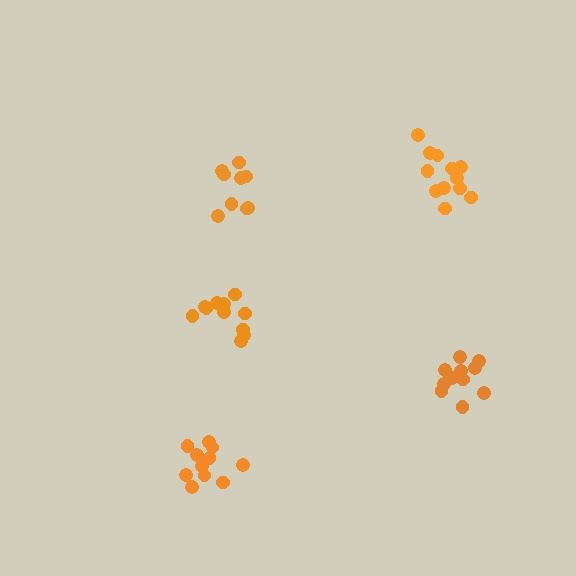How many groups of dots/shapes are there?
There are 5 groups.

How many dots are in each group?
Group 1: 11 dots, Group 2: 9 dots, Group 3: 12 dots, Group 4: 11 dots, Group 5: 11 dots (54 total).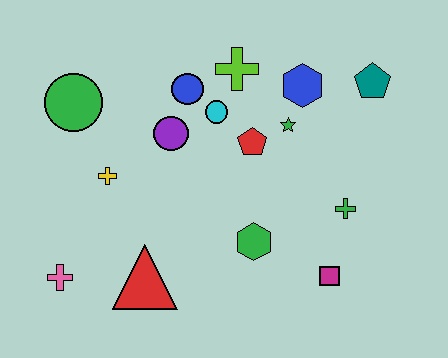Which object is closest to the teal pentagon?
The blue hexagon is closest to the teal pentagon.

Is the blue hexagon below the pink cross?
No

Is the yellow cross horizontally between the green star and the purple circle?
No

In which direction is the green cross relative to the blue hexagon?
The green cross is below the blue hexagon.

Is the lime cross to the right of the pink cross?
Yes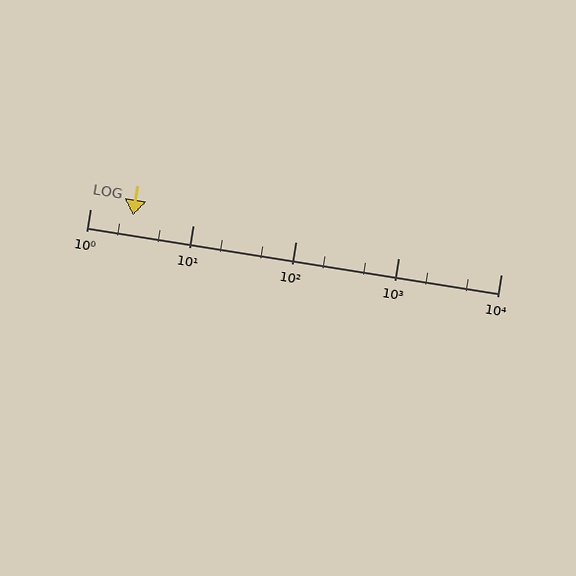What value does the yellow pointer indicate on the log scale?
The pointer indicates approximately 2.6.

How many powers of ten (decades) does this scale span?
The scale spans 4 decades, from 1 to 10000.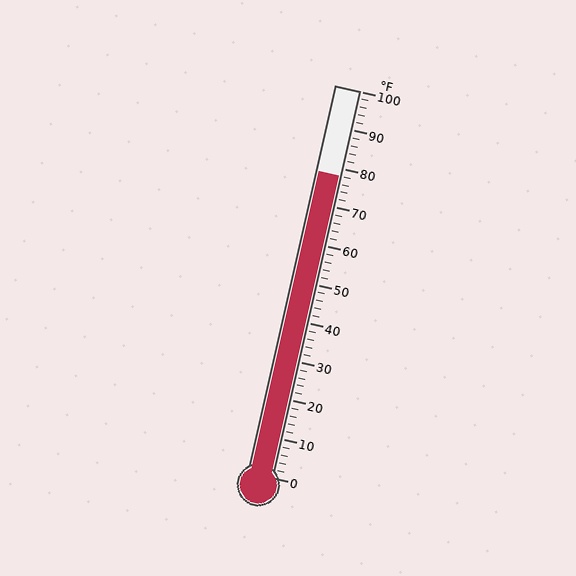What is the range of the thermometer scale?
The thermometer scale ranges from 0°F to 100°F.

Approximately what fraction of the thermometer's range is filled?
The thermometer is filled to approximately 80% of its range.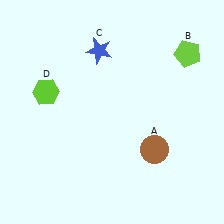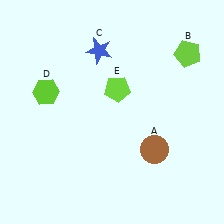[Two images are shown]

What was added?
A lime pentagon (E) was added in Image 2.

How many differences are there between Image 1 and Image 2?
There is 1 difference between the two images.